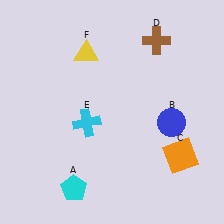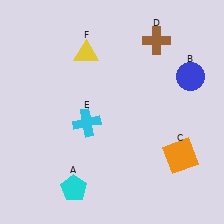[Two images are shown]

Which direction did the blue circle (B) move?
The blue circle (B) moved up.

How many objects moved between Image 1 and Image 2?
1 object moved between the two images.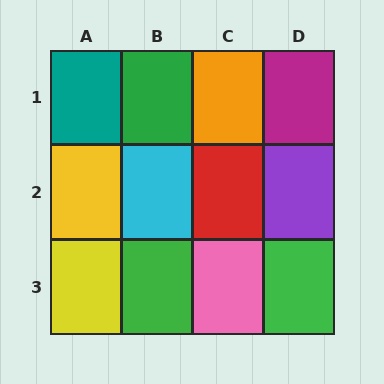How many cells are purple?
1 cell is purple.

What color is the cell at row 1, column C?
Orange.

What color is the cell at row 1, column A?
Teal.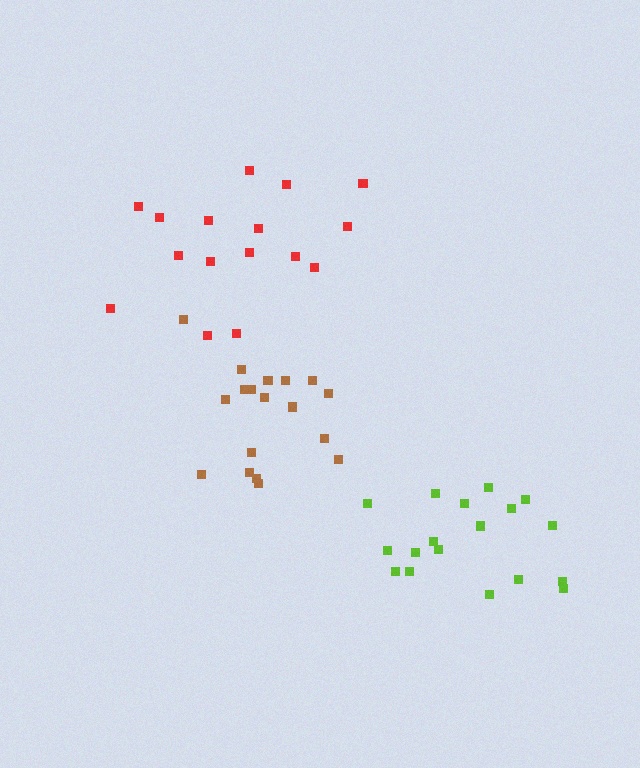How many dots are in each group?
Group 1: 18 dots, Group 2: 18 dots, Group 3: 16 dots (52 total).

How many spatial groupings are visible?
There are 3 spatial groupings.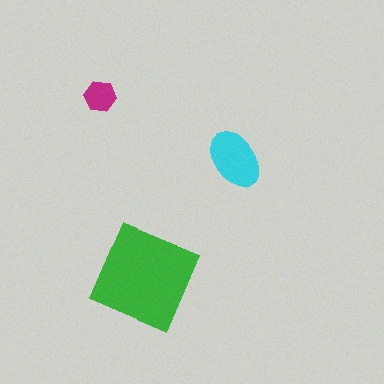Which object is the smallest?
The magenta hexagon.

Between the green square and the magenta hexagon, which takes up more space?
The green square.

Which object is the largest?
The green square.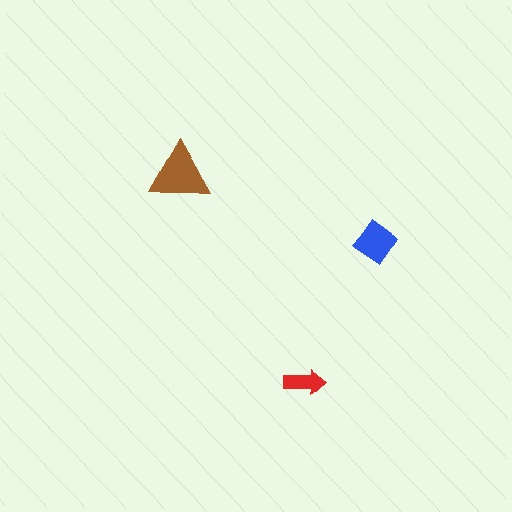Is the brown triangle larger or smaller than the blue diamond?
Larger.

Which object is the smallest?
The red arrow.